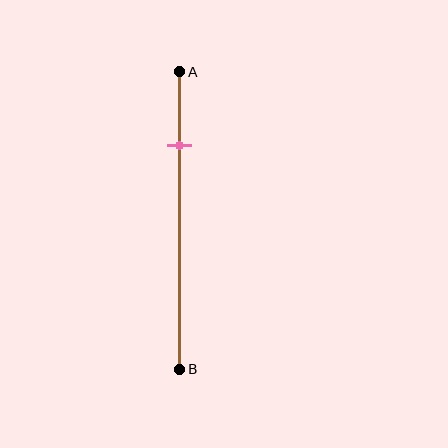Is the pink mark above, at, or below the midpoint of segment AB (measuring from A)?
The pink mark is above the midpoint of segment AB.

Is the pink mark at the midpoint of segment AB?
No, the mark is at about 25% from A, not at the 50% midpoint.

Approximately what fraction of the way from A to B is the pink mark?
The pink mark is approximately 25% of the way from A to B.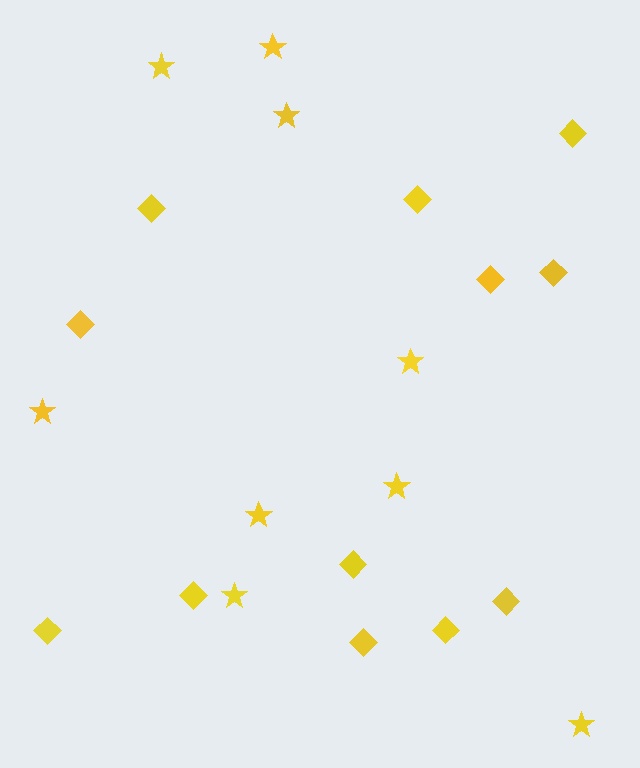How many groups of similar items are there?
There are 2 groups: one group of diamonds (12) and one group of stars (9).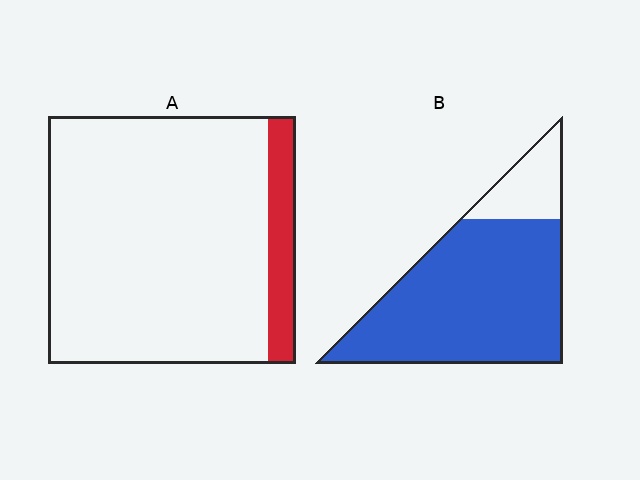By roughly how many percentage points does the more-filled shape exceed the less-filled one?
By roughly 70 percentage points (B over A).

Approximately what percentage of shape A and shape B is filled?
A is approximately 10% and B is approximately 85%.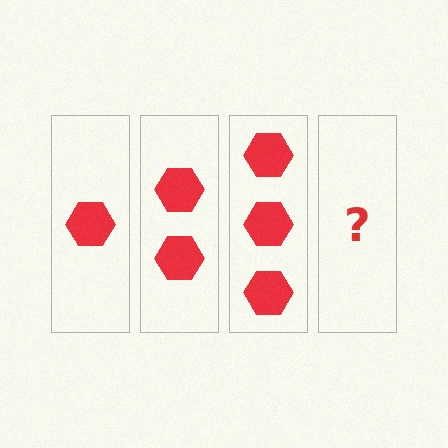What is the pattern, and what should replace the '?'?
The pattern is that each step adds one more hexagon. The '?' should be 4 hexagons.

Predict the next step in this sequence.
The next step is 4 hexagons.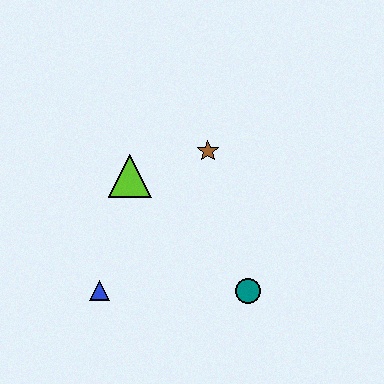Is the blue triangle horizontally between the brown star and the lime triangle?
No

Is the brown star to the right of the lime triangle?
Yes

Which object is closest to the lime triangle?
The brown star is closest to the lime triangle.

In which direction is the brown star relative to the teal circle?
The brown star is above the teal circle.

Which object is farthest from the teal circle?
The lime triangle is farthest from the teal circle.